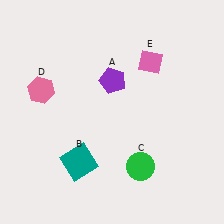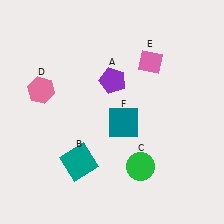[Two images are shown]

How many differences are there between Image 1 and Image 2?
There is 1 difference between the two images.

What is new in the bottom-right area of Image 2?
A teal square (F) was added in the bottom-right area of Image 2.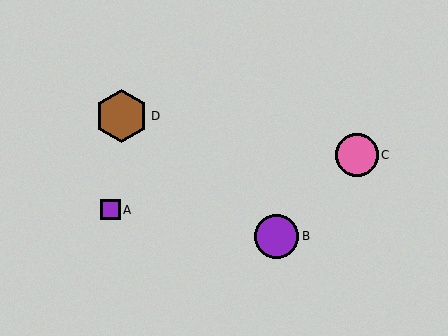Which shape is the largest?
The brown hexagon (labeled D) is the largest.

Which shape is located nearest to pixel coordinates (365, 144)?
The pink circle (labeled C) at (357, 155) is nearest to that location.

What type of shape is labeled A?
Shape A is a purple square.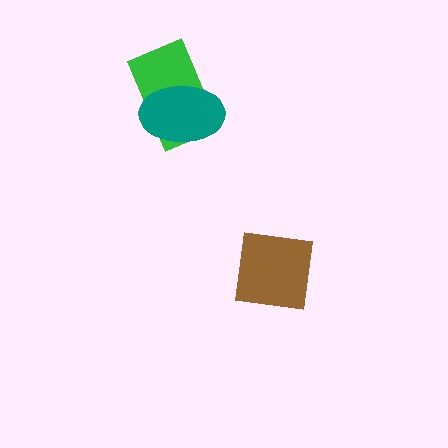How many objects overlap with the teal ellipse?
1 object overlaps with the teal ellipse.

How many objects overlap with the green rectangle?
1 object overlaps with the green rectangle.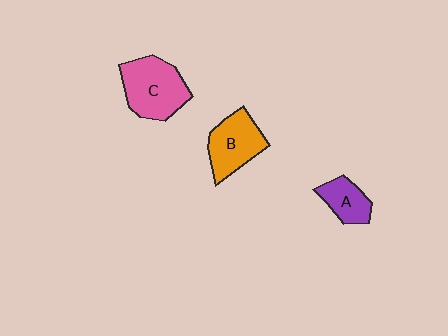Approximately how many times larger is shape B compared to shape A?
Approximately 1.6 times.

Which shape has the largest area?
Shape C (pink).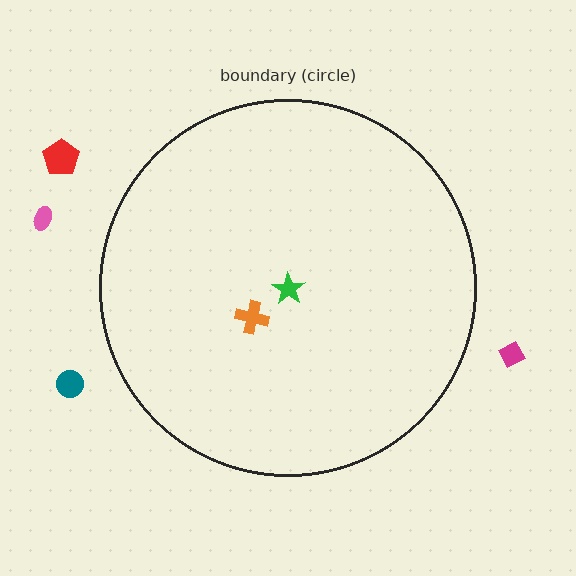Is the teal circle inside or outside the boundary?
Outside.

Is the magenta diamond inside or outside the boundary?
Outside.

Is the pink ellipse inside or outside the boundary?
Outside.